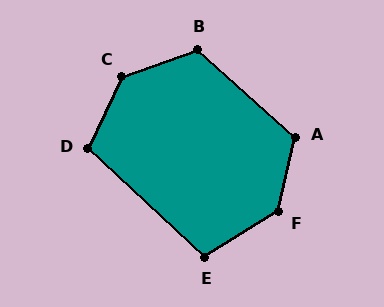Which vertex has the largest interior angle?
C, at approximately 135 degrees.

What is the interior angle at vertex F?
Approximately 134 degrees (obtuse).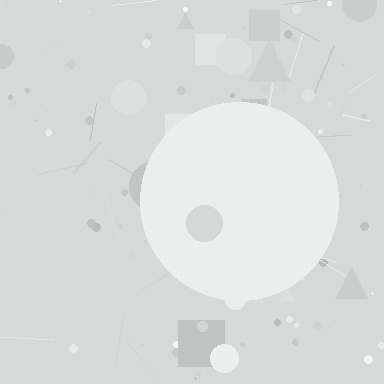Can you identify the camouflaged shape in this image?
The camouflaged shape is a circle.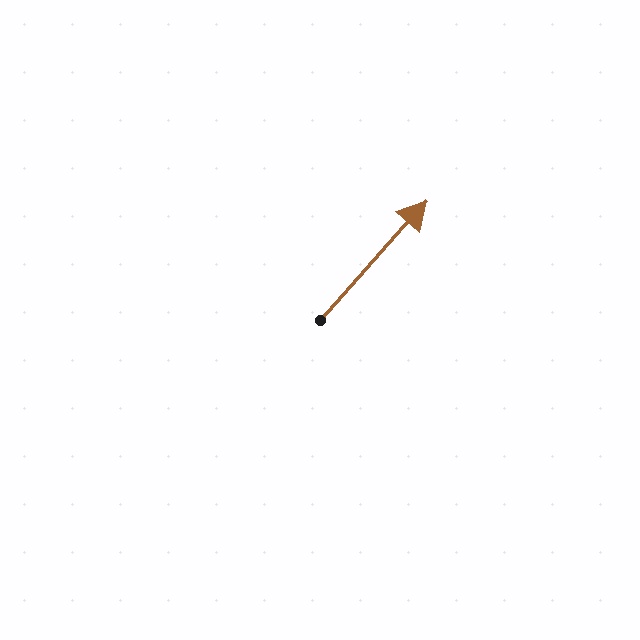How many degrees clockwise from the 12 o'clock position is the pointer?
Approximately 42 degrees.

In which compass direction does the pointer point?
Northeast.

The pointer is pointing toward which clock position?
Roughly 1 o'clock.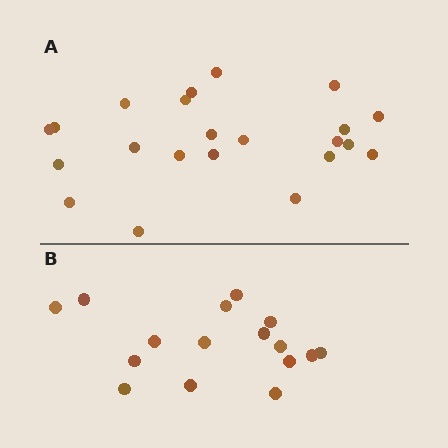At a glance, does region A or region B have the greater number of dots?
Region A (the top region) has more dots.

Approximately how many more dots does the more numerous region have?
Region A has about 6 more dots than region B.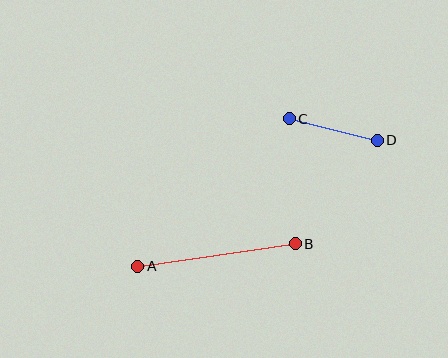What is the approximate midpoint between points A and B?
The midpoint is at approximately (216, 255) pixels.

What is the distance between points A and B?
The distance is approximately 159 pixels.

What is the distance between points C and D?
The distance is approximately 91 pixels.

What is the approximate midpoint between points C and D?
The midpoint is at approximately (333, 130) pixels.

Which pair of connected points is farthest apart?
Points A and B are farthest apart.